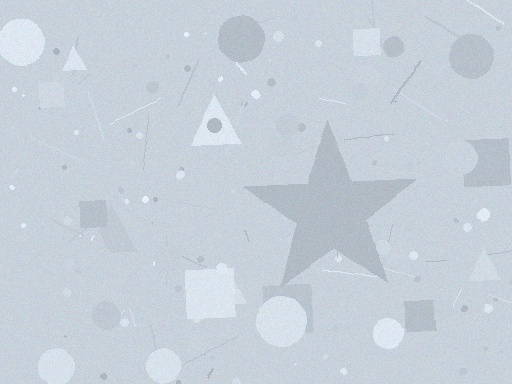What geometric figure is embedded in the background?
A star is embedded in the background.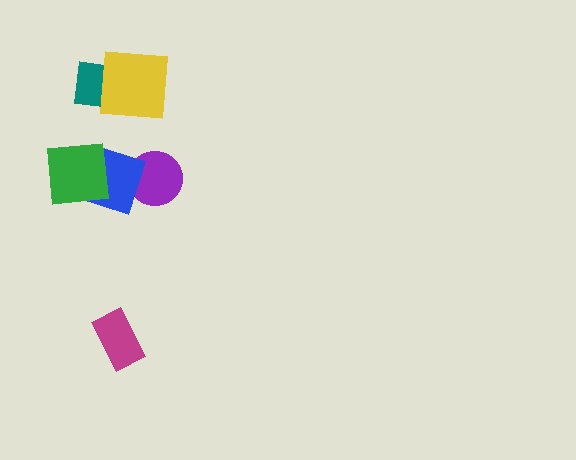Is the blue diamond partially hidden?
Yes, it is partially covered by another shape.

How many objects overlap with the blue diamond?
2 objects overlap with the blue diamond.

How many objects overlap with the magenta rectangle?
0 objects overlap with the magenta rectangle.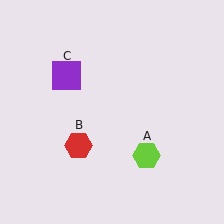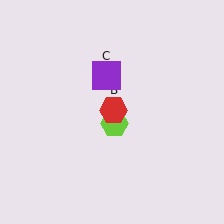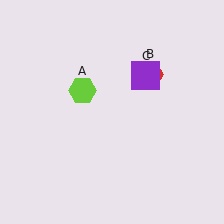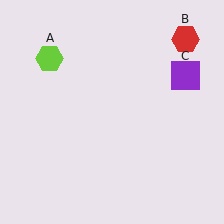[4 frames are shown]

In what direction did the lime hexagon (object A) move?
The lime hexagon (object A) moved up and to the left.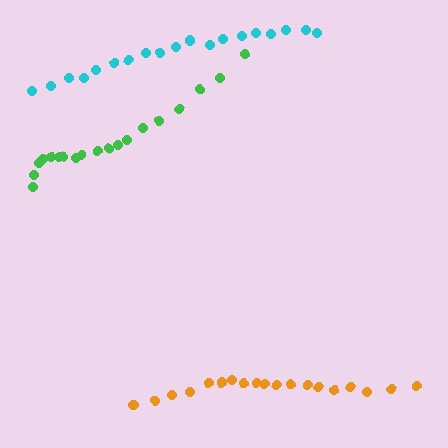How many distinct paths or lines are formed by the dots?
There are 3 distinct paths.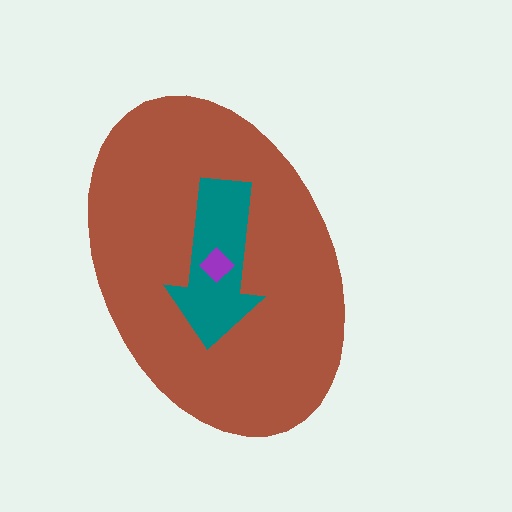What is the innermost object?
The purple diamond.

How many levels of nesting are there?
3.